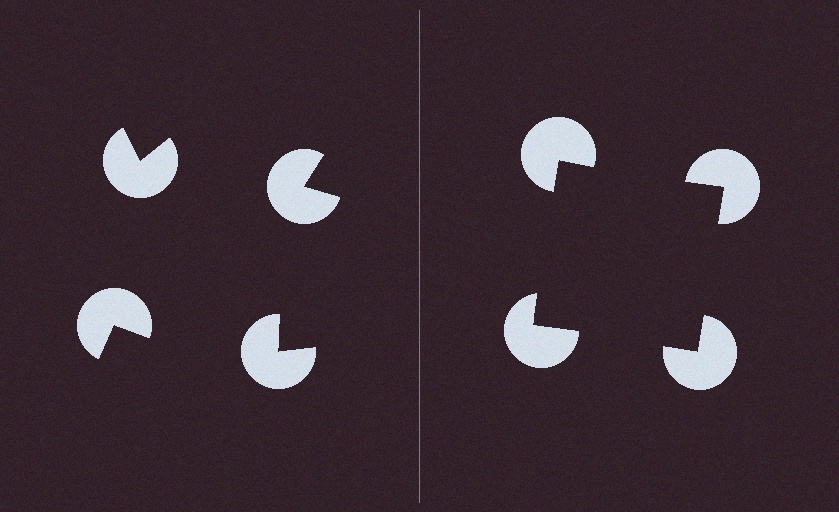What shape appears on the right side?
An illusory square.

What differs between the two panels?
The pac-man discs are positioned identically on both sides; only the wedge orientations differ. On the right they align to a square; on the left they are misaligned.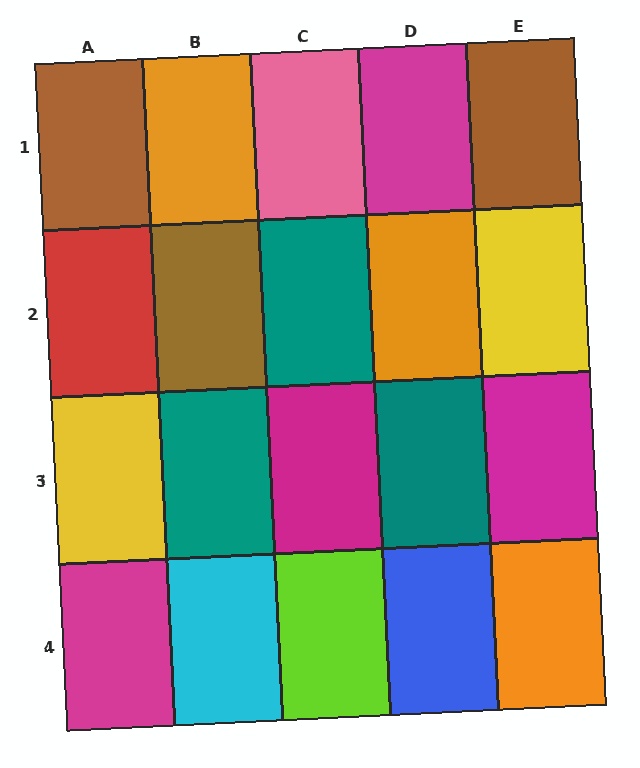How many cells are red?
1 cell is red.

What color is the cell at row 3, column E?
Magenta.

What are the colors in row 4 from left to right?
Magenta, cyan, lime, blue, orange.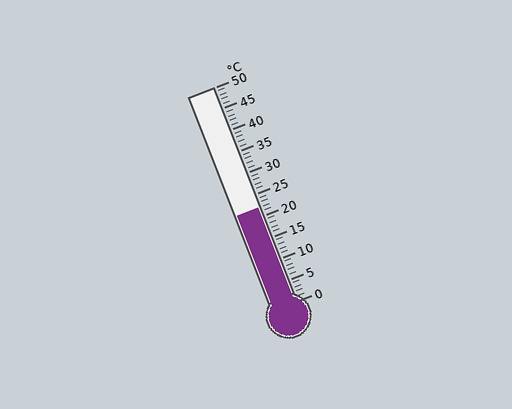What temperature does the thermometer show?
The thermometer shows approximately 22°C.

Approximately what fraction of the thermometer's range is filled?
The thermometer is filled to approximately 45% of its range.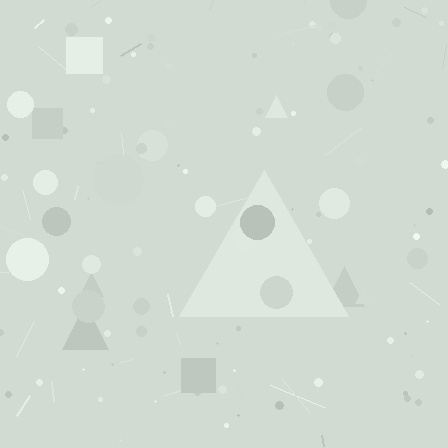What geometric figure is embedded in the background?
A triangle is embedded in the background.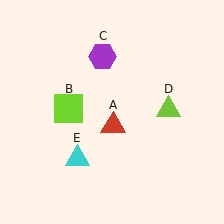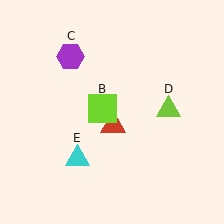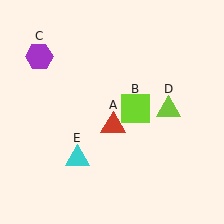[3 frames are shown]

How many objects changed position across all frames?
2 objects changed position: lime square (object B), purple hexagon (object C).